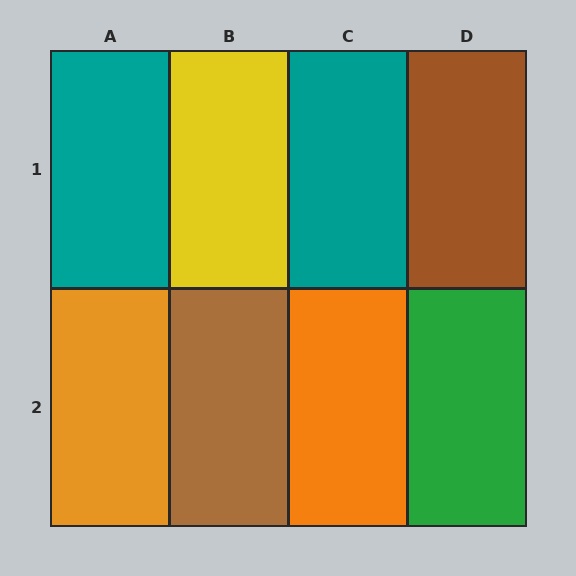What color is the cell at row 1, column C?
Teal.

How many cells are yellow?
1 cell is yellow.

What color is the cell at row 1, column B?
Yellow.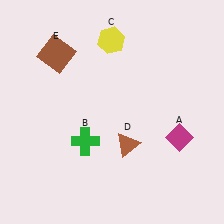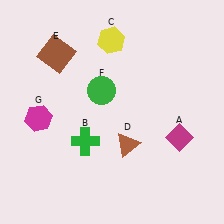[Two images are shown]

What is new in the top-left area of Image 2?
A green circle (F) was added in the top-left area of Image 2.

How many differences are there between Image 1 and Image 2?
There are 2 differences between the two images.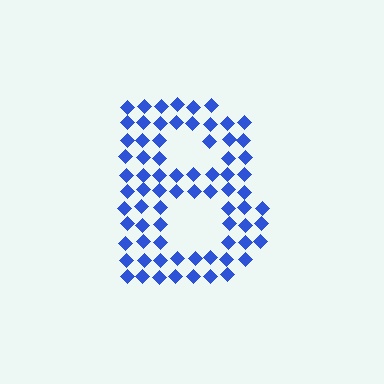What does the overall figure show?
The overall figure shows the letter B.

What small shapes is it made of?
It is made of small diamonds.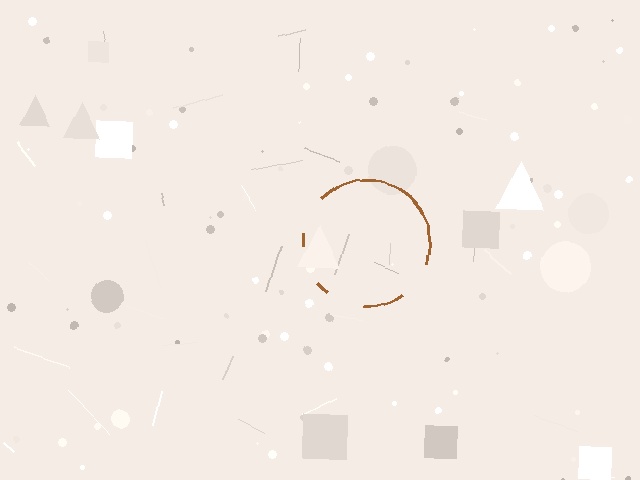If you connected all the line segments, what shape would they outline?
They would outline a circle.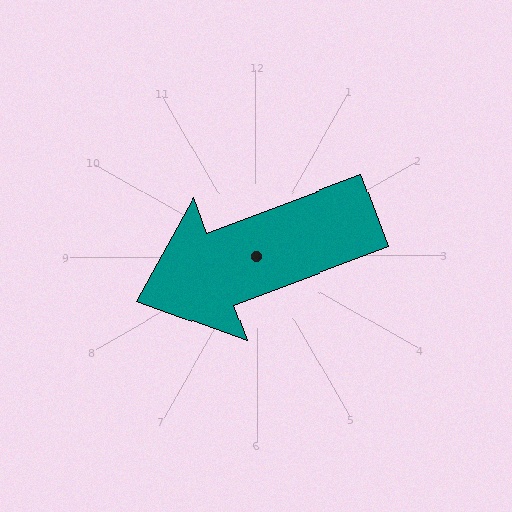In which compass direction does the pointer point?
West.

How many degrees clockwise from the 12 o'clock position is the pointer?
Approximately 250 degrees.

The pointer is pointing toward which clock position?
Roughly 8 o'clock.